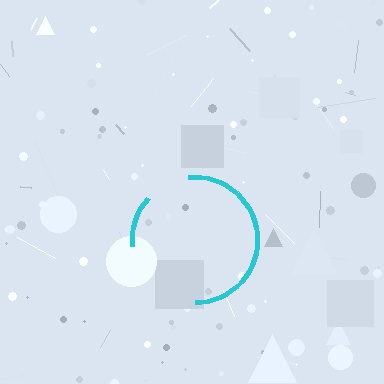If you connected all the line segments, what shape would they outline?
They would outline a circle.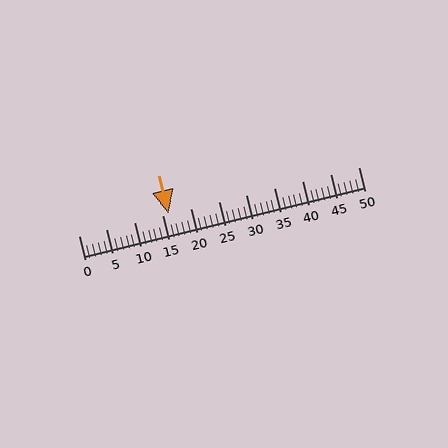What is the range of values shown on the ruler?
The ruler shows values from 0 to 50.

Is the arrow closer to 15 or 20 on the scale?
The arrow is closer to 15.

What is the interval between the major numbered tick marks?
The major tick marks are spaced 5 units apart.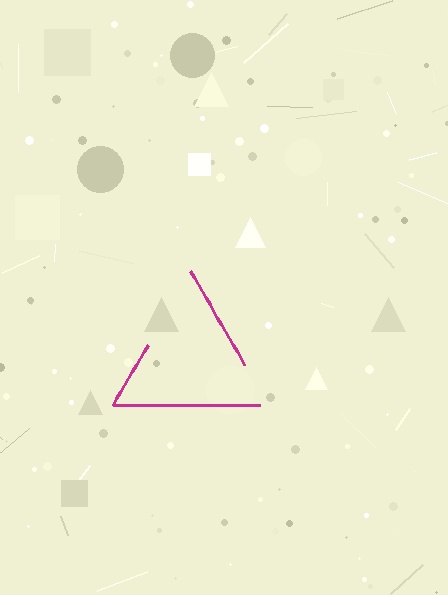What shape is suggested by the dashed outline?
The dashed outline suggests a triangle.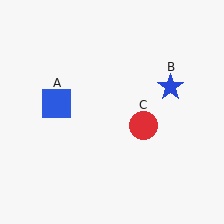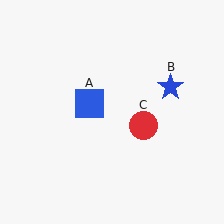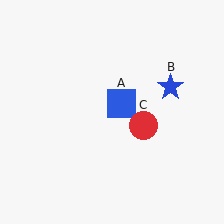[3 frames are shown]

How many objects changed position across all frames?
1 object changed position: blue square (object A).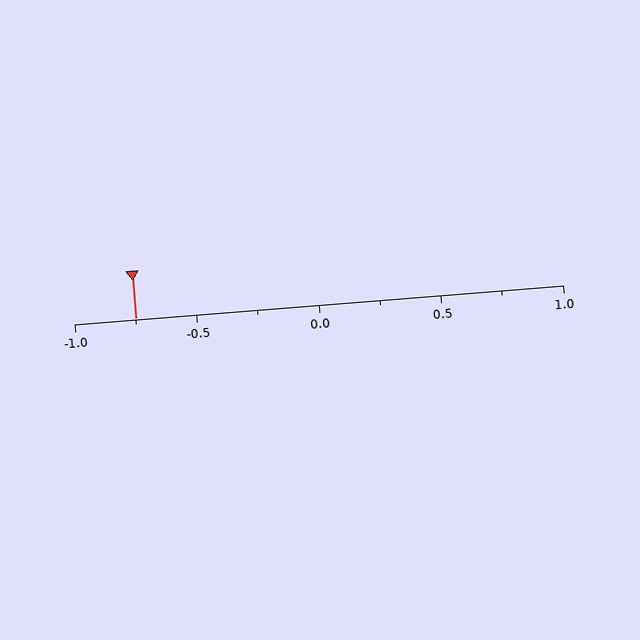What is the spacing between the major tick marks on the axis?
The major ticks are spaced 0.5 apart.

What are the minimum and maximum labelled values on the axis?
The axis runs from -1.0 to 1.0.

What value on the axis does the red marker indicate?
The marker indicates approximately -0.75.